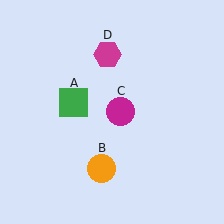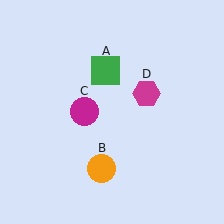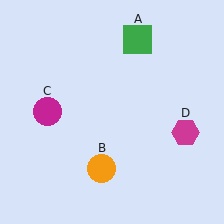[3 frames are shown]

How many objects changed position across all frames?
3 objects changed position: green square (object A), magenta circle (object C), magenta hexagon (object D).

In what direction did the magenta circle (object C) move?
The magenta circle (object C) moved left.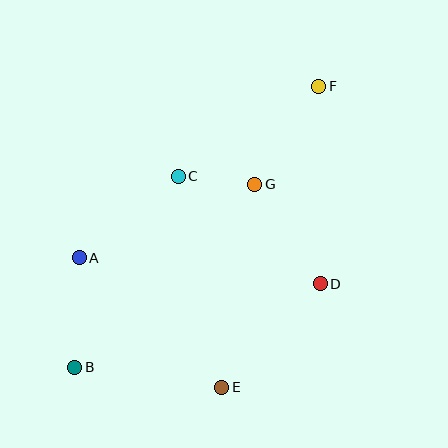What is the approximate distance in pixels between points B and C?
The distance between B and C is approximately 217 pixels.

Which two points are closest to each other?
Points C and G are closest to each other.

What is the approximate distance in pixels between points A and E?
The distance between A and E is approximately 193 pixels.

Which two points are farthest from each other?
Points B and F are farthest from each other.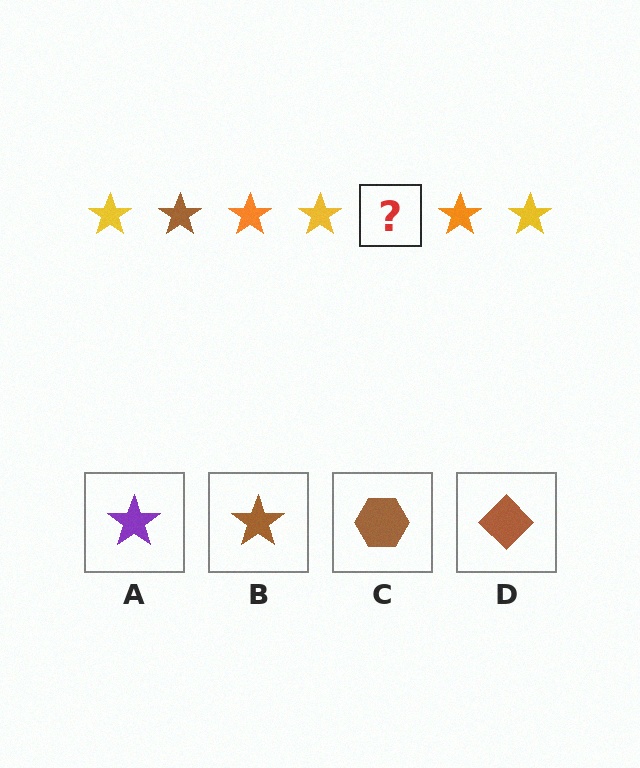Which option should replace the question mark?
Option B.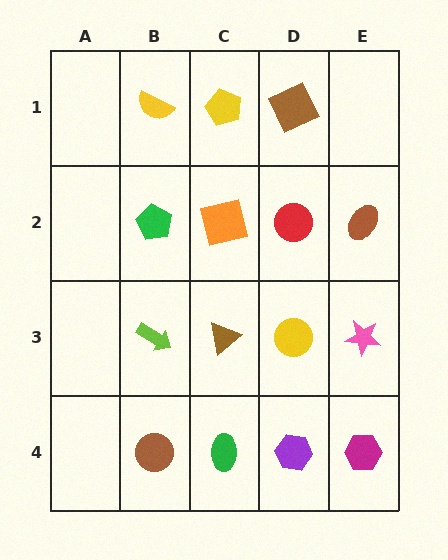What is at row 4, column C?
A green ellipse.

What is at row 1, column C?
A yellow pentagon.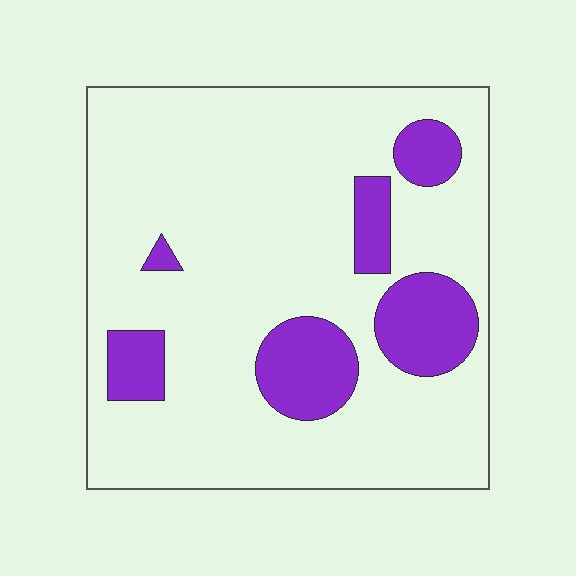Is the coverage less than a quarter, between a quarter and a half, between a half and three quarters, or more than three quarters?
Less than a quarter.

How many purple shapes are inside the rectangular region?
6.